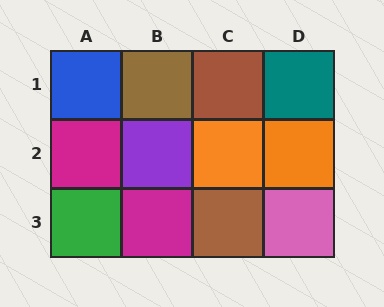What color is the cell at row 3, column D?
Pink.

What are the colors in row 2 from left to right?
Magenta, purple, orange, orange.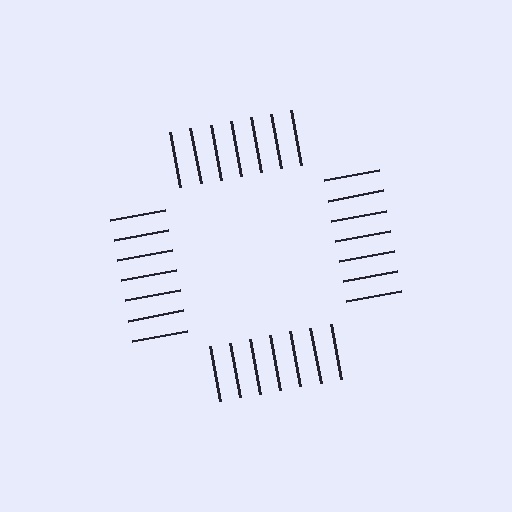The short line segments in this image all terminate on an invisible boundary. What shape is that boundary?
An illusory square — the line segments terminate on its edges but no continuous stroke is drawn.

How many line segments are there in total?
28 — 7 along each of the 4 edges.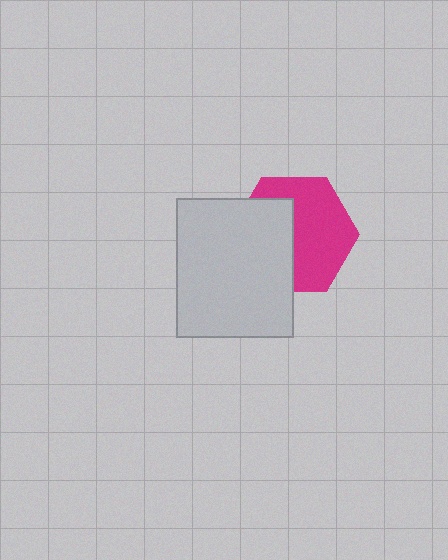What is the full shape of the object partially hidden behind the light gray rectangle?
The partially hidden object is a magenta hexagon.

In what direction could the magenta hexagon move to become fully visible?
The magenta hexagon could move right. That would shift it out from behind the light gray rectangle entirely.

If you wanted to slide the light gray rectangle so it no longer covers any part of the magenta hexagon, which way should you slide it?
Slide it left — that is the most direct way to separate the two shapes.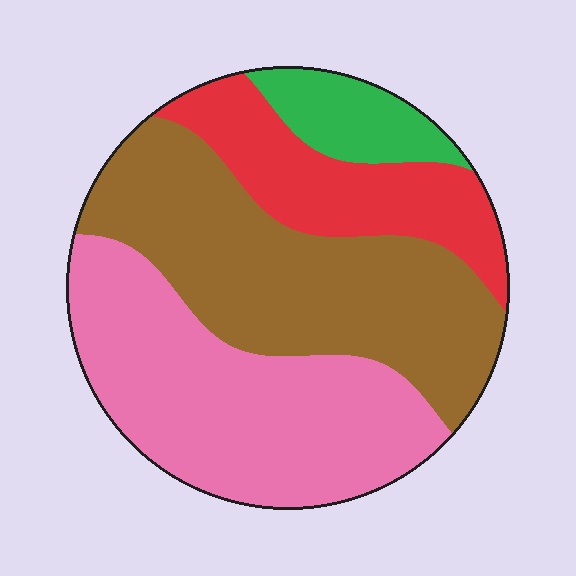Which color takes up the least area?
Green, at roughly 10%.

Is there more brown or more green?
Brown.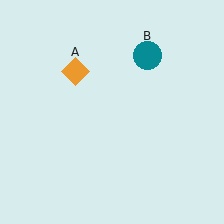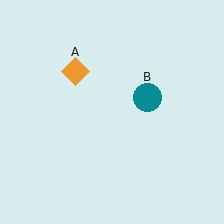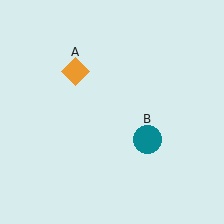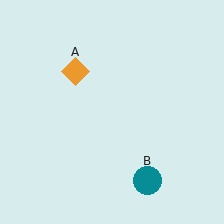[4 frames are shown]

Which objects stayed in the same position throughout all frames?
Orange diamond (object A) remained stationary.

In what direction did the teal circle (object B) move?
The teal circle (object B) moved down.